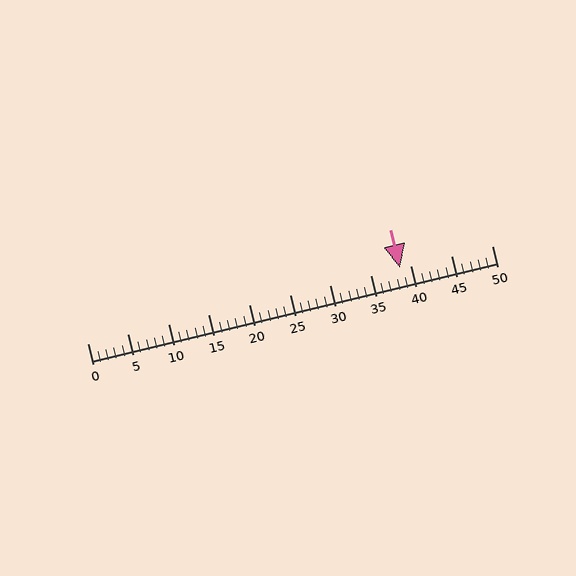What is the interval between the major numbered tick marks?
The major tick marks are spaced 5 units apart.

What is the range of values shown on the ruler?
The ruler shows values from 0 to 50.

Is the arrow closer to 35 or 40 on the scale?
The arrow is closer to 40.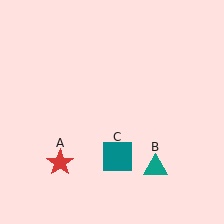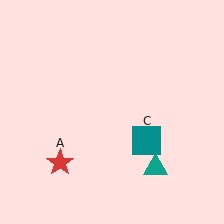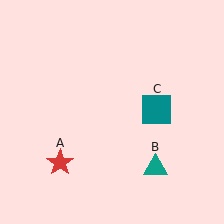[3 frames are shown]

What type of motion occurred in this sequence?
The teal square (object C) rotated counterclockwise around the center of the scene.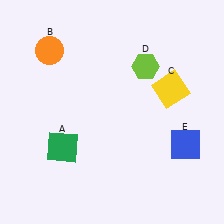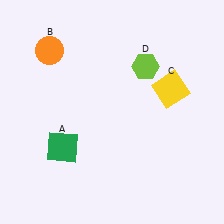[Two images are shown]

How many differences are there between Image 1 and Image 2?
There is 1 difference between the two images.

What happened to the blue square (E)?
The blue square (E) was removed in Image 2. It was in the bottom-right area of Image 1.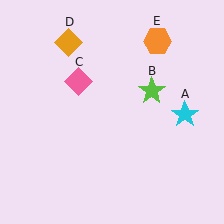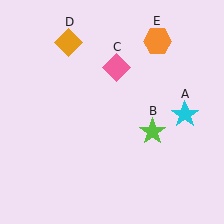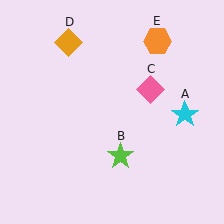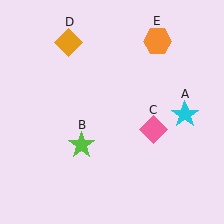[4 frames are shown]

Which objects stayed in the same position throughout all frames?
Cyan star (object A) and orange diamond (object D) and orange hexagon (object E) remained stationary.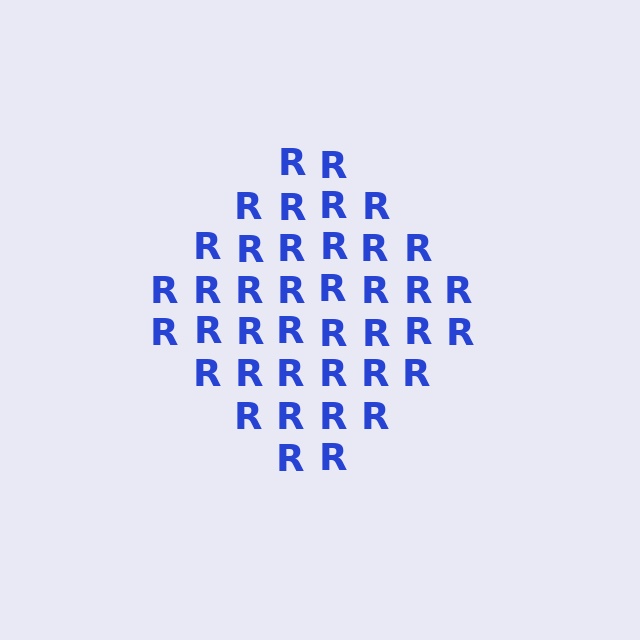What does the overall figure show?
The overall figure shows a diamond.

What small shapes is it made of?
It is made of small letter R's.